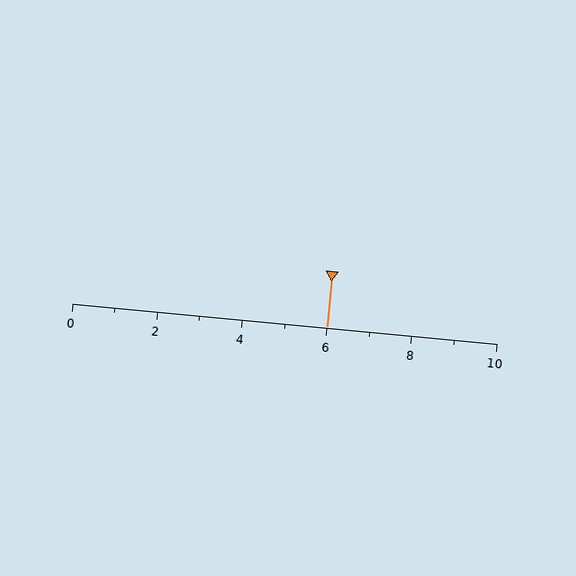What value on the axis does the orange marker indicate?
The marker indicates approximately 6.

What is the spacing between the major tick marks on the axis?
The major ticks are spaced 2 apart.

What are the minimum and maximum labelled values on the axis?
The axis runs from 0 to 10.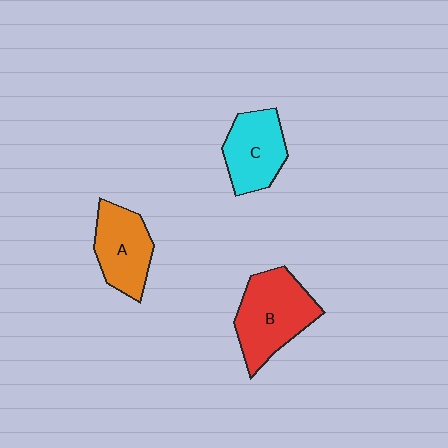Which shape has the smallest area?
Shape C (cyan).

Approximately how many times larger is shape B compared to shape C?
Approximately 1.3 times.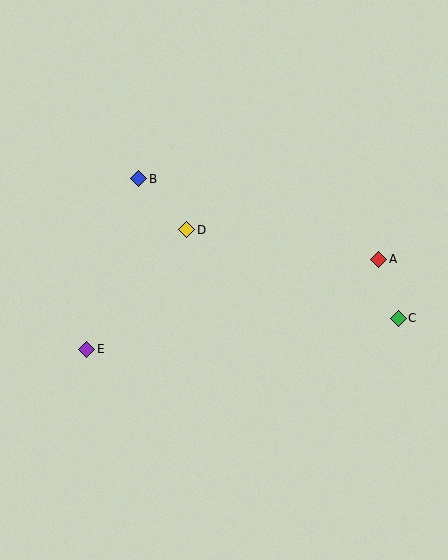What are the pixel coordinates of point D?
Point D is at (187, 230).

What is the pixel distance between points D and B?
The distance between D and B is 70 pixels.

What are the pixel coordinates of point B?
Point B is at (139, 179).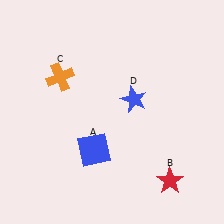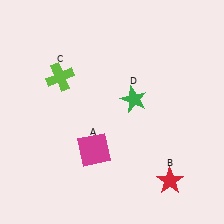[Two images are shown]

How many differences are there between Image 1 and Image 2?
There are 3 differences between the two images.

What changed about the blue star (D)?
In Image 1, D is blue. In Image 2, it changed to green.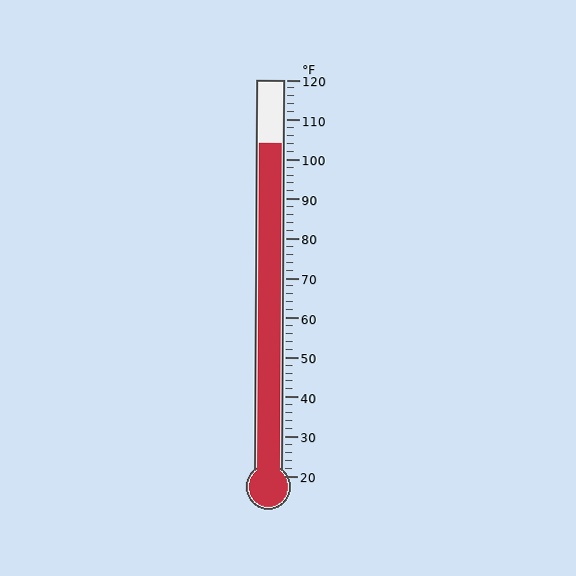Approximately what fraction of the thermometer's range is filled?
The thermometer is filled to approximately 85% of its range.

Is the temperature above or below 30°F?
The temperature is above 30°F.